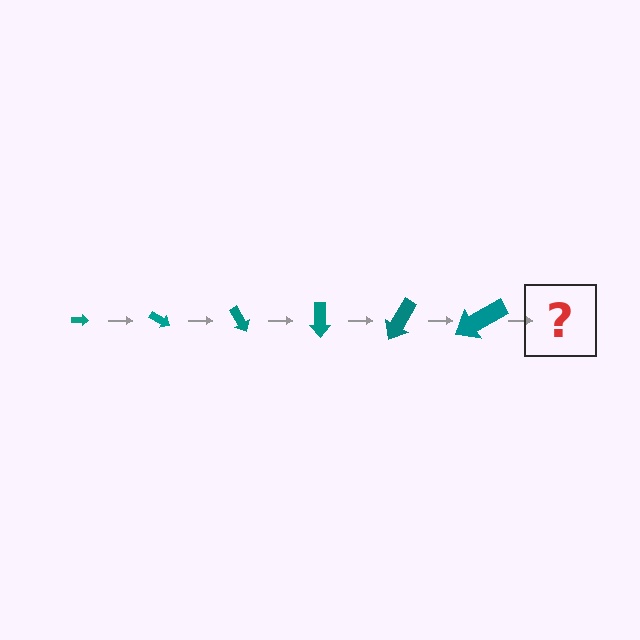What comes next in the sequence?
The next element should be an arrow, larger than the previous one and rotated 180 degrees from the start.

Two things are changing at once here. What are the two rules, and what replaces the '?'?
The two rules are that the arrow grows larger each step and it rotates 30 degrees each step. The '?' should be an arrow, larger than the previous one and rotated 180 degrees from the start.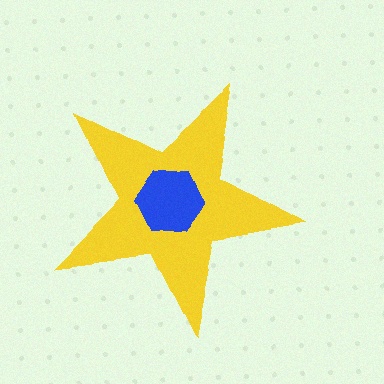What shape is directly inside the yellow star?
The blue hexagon.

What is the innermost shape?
The blue hexagon.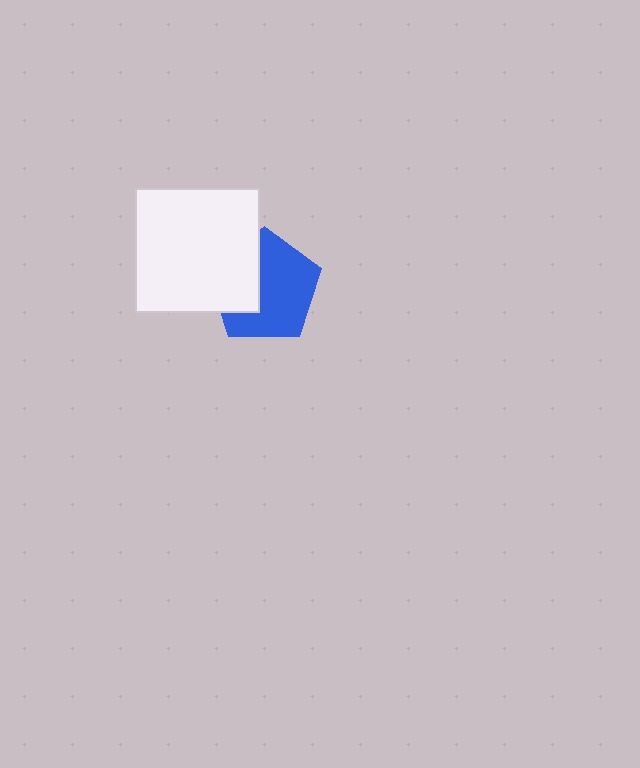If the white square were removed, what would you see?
You would see the complete blue pentagon.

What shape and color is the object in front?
The object in front is a white square.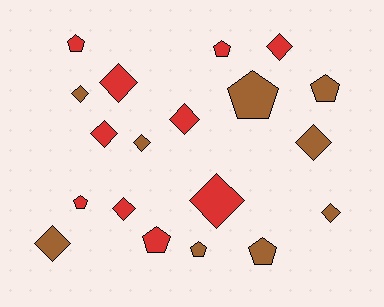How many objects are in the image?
There are 19 objects.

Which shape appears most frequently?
Diamond, with 11 objects.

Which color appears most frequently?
Red, with 10 objects.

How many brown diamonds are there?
There are 5 brown diamonds.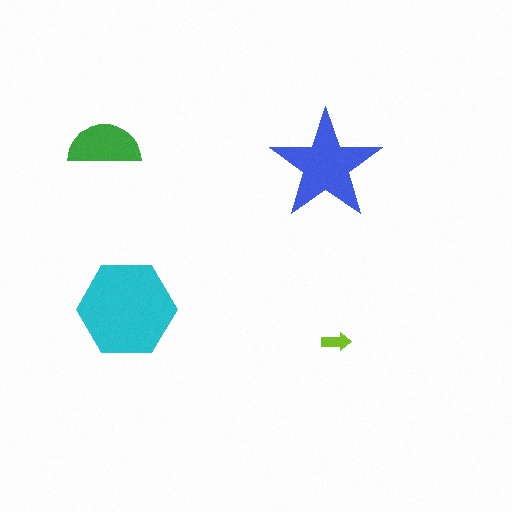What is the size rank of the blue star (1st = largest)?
2nd.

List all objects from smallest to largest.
The lime arrow, the green semicircle, the blue star, the cyan hexagon.